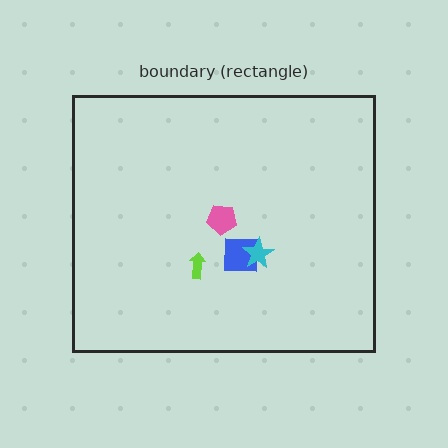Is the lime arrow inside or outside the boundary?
Inside.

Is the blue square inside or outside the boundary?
Inside.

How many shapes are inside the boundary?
4 inside, 0 outside.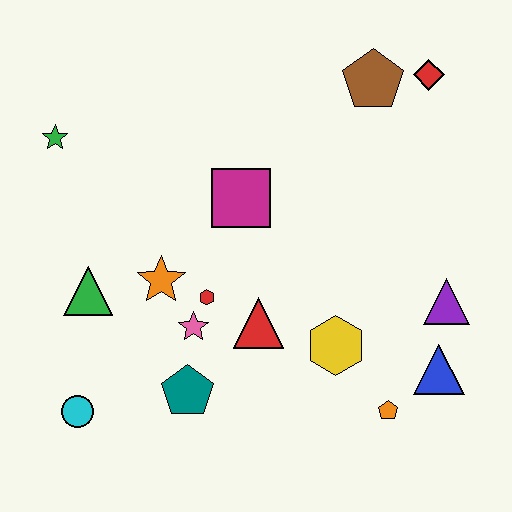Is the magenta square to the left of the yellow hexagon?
Yes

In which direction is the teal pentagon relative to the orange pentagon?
The teal pentagon is to the left of the orange pentagon.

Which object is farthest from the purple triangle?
The green star is farthest from the purple triangle.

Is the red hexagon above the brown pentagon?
No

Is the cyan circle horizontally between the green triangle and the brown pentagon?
No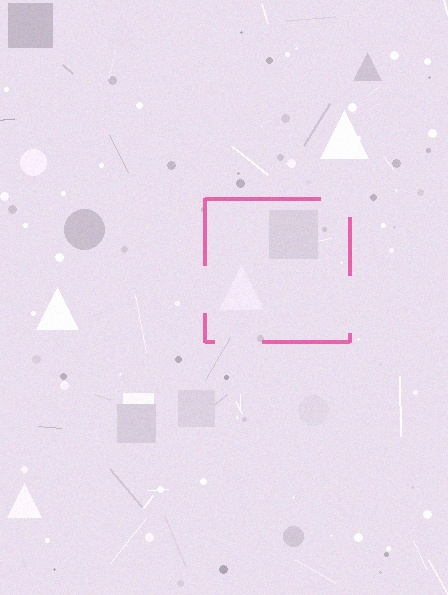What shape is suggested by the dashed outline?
The dashed outline suggests a square.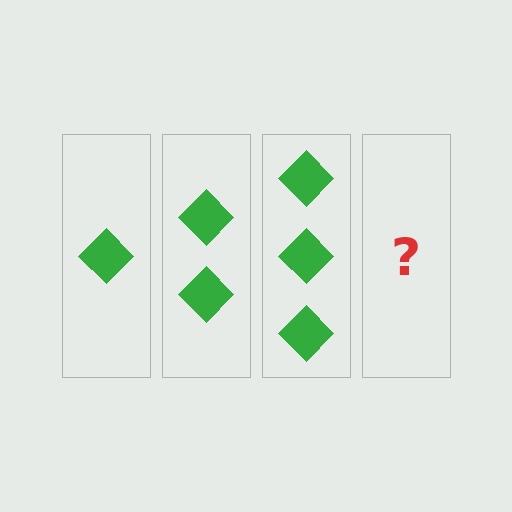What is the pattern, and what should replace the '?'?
The pattern is that each step adds one more diamond. The '?' should be 4 diamonds.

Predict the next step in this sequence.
The next step is 4 diamonds.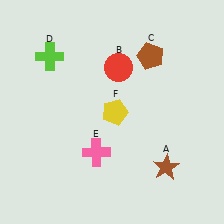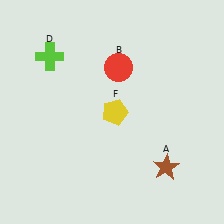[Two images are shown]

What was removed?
The pink cross (E), the brown pentagon (C) were removed in Image 2.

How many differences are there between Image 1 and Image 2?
There are 2 differences between the two images.